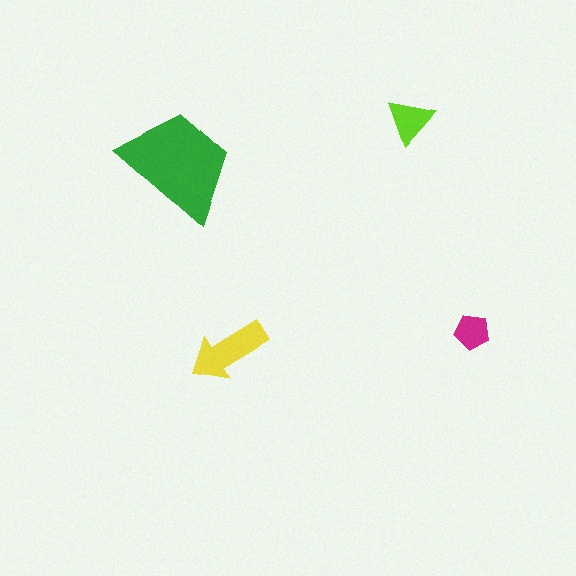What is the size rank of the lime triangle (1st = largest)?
3rd.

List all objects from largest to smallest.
The green trapezoid, the yellow arrow, the lime triangle, the magenta pentagon.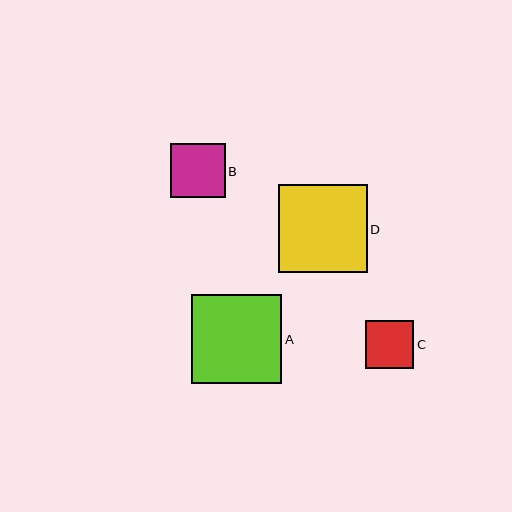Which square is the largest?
Square A is the largest with a size of approximately 90 pixels.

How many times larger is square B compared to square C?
Square B is approximately 1.1 times the size of square C.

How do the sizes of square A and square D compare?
Square A and square D are approximately the same size.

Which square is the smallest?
Square C is the smallest with a size of approximately 48 pixels.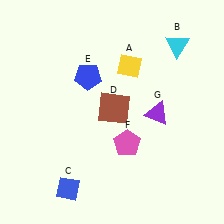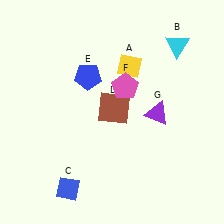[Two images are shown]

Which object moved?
The pink pentagon (F) moved up.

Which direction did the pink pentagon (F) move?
The pink pentagon (F) moved up.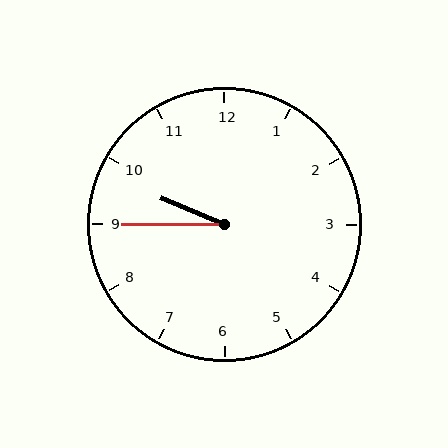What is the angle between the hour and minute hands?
Approximately 22 degrees.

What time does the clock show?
9:45.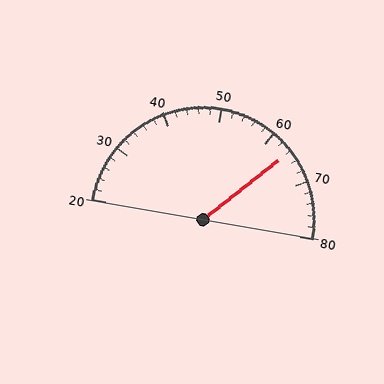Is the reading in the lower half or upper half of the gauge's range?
The reading is in the upper half of the range (20 to 80).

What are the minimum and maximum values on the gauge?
The gauge ranges from 20 to 80.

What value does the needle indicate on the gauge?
The needle indicates approximately 64.